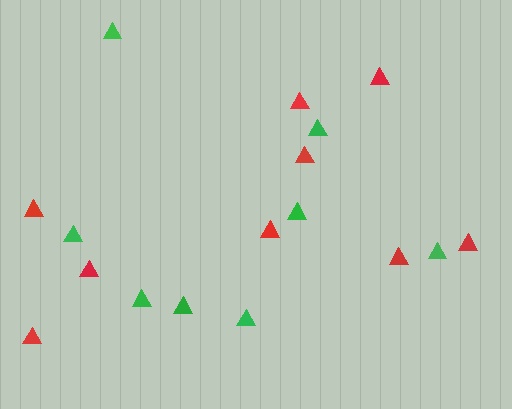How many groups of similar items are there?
There are 2 groups: one group of green triangles (8) and one group of red triangles (9).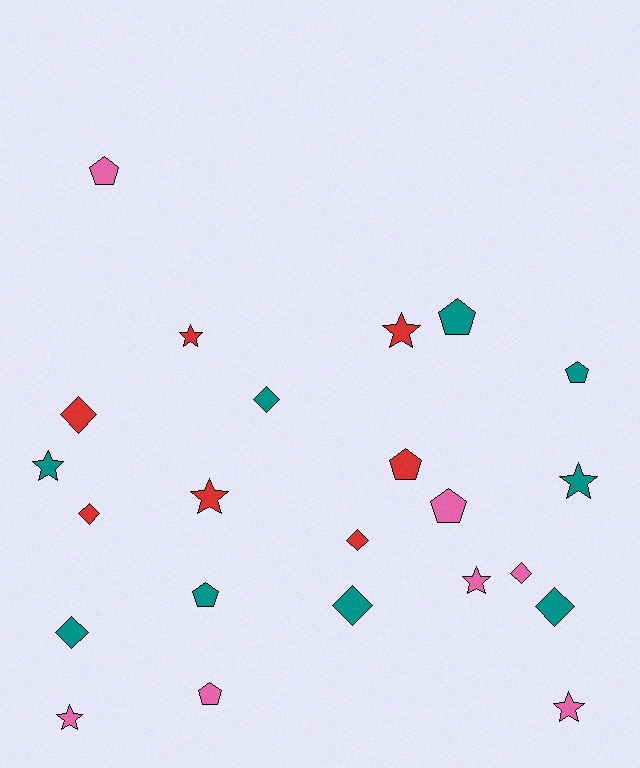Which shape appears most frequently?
Diamond, with 8 objects.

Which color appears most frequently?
Teal, with 9 objects.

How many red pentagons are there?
There is 1 red pentagon.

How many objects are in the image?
There are 23 objects.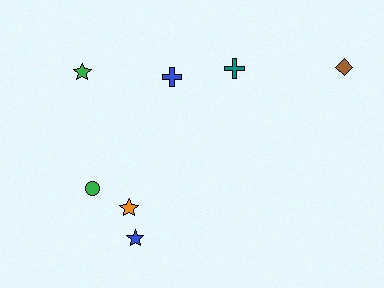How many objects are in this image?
There are 7 objects.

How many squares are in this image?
There are no squares.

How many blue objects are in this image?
There are 2 blue objects.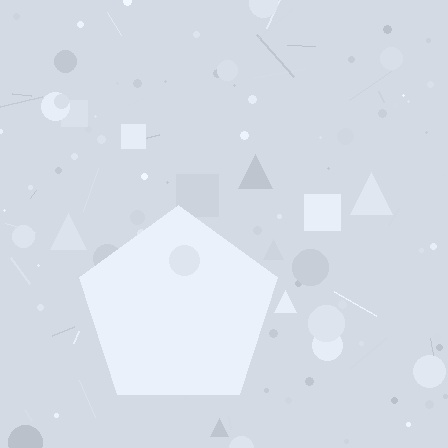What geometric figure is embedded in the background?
A pentagon is embedded in the background.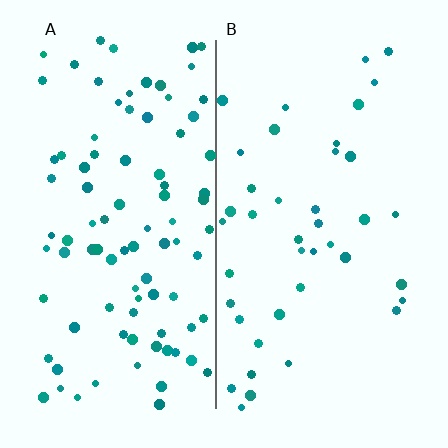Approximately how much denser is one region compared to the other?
Approximately 2.2× — region A over region B.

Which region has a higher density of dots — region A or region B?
A (the left).